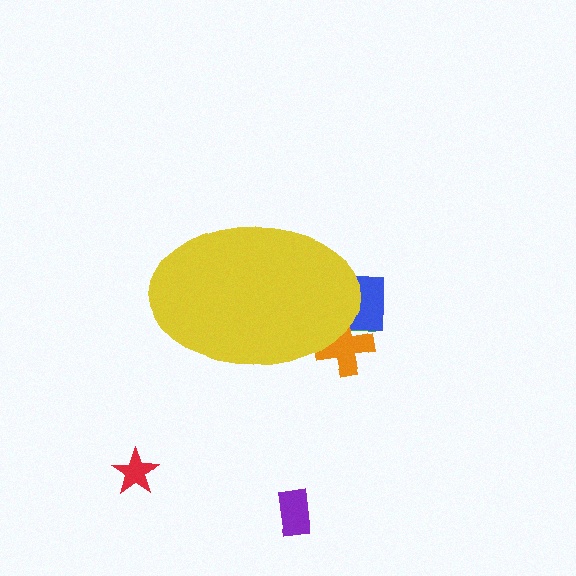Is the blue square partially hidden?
Yes, the blue square is partially hidden behind the yellow ellipse.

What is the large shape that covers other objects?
A yellow ellipse.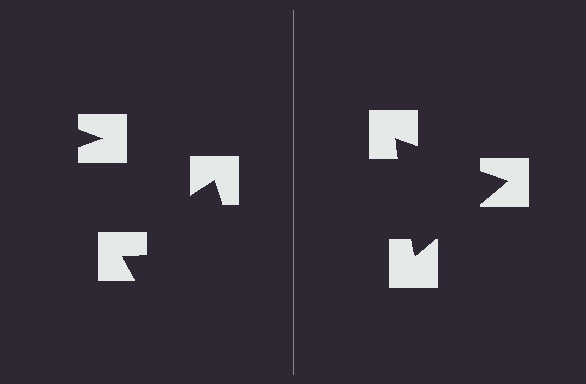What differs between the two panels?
The notched squares are positioned identically on both sides; only the wedge orientations differ. On the right they align to a triangle; on the left they are misaligned.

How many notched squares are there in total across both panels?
6 — 3 on each side.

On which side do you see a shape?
An illusory triangle appears on the right side. On the left side the wedge cuts are rotated, so no coherent shape forms.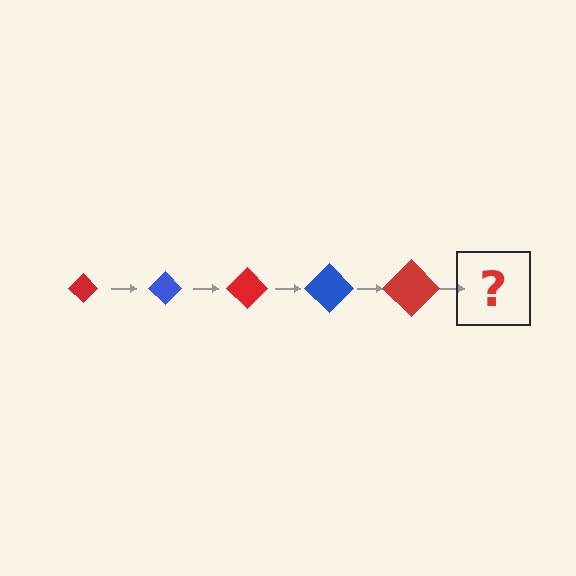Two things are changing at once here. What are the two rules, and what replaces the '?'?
The two rules are that the diamond grows larger each step and the color cycles through red and blue. The '?' should be a blue diamond, larger than the previous one.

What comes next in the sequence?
The next element should be a blue diamond, larger than the previous one.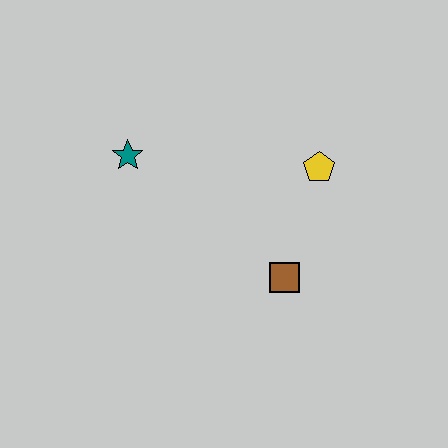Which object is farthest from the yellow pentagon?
The teal star is farthest from the yellow pentagon.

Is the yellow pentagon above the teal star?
No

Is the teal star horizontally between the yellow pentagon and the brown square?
No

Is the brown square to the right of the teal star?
Yes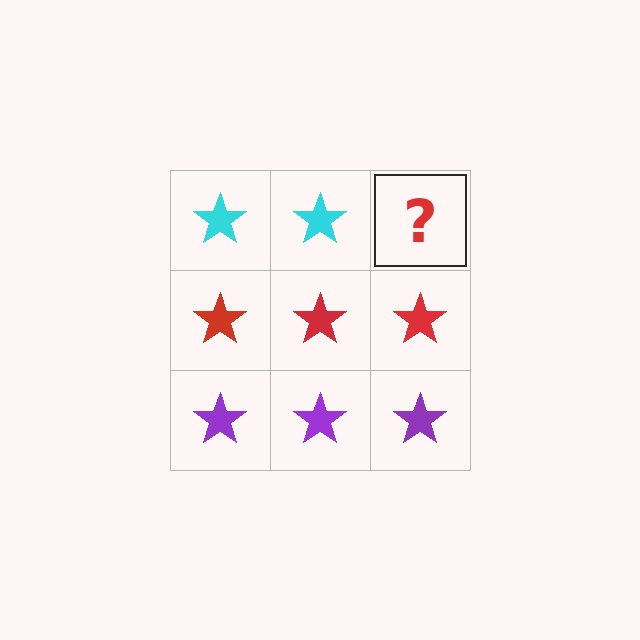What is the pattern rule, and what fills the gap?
The rule is that each row has a consistent color. The gap should be filled with a cyan star.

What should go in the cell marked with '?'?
The missing cell should contain a cyan star.